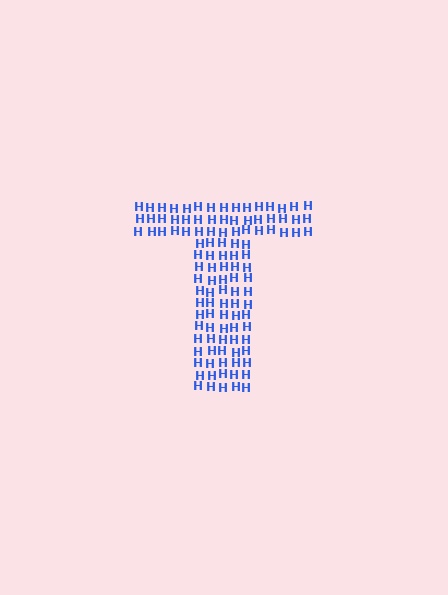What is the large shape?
The large shape is the letter T.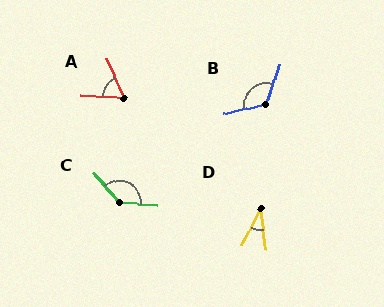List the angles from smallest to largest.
D (32°), A (62°), B (122°), C (137°).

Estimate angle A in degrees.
Approximately 62 degrees.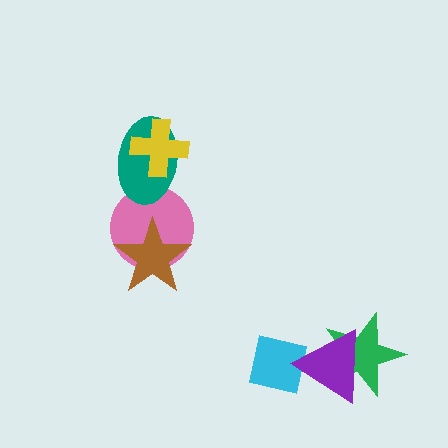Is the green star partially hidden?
Yes, it is partially covered by another shape.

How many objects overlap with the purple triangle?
2 objects overlap with the purple triangle.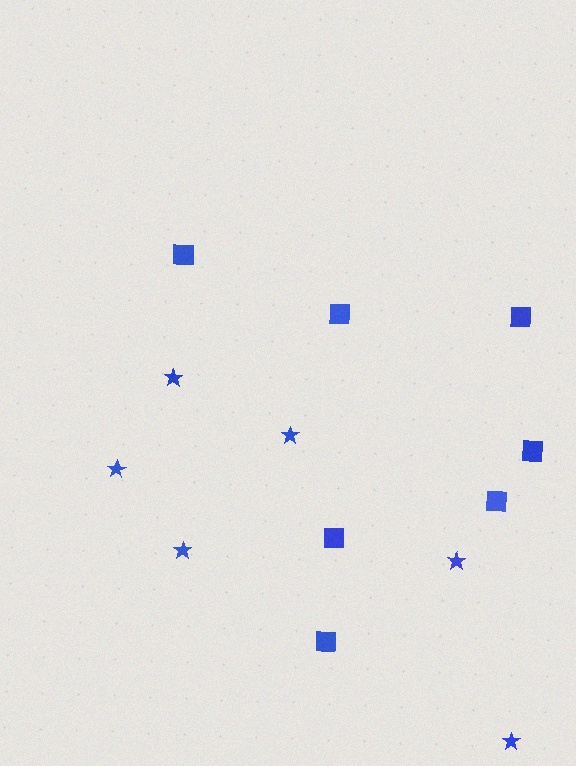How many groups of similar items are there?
There are 2 groups: one group of squares (7) and one group of stars (6).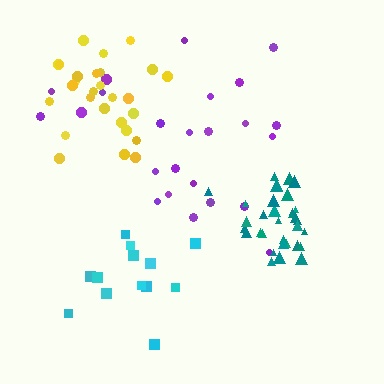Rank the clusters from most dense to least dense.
teal, yellow, cyan, purple.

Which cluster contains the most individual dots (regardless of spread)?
Teal (34).